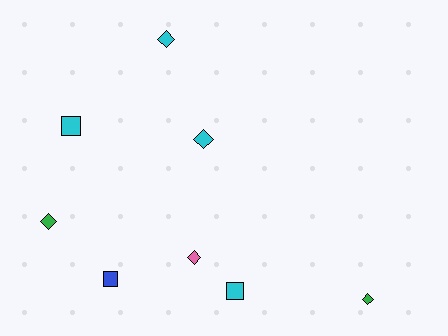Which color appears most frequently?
Cyan, with 4 objects.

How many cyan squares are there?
There are 2 cyan squares.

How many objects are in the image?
There are 8 objects.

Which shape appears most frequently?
Diamond, with 5 objects.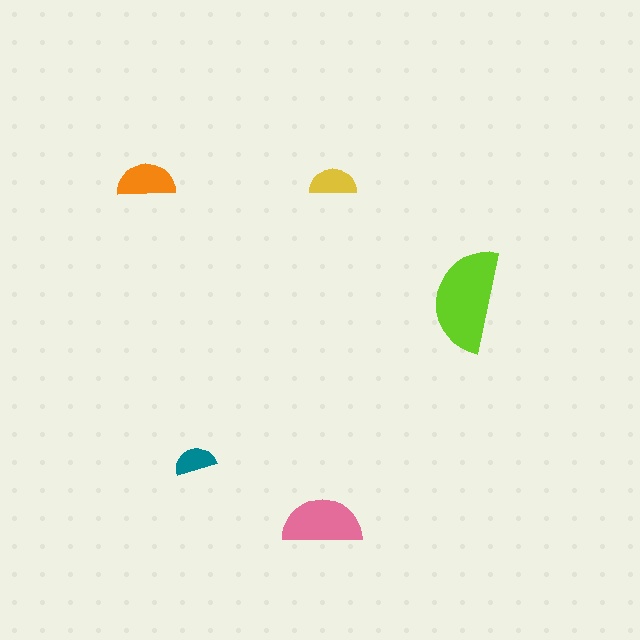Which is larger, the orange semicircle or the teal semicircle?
The orange one.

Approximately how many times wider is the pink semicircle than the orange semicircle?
About 1.5 times wider.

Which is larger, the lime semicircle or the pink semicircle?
The lime one.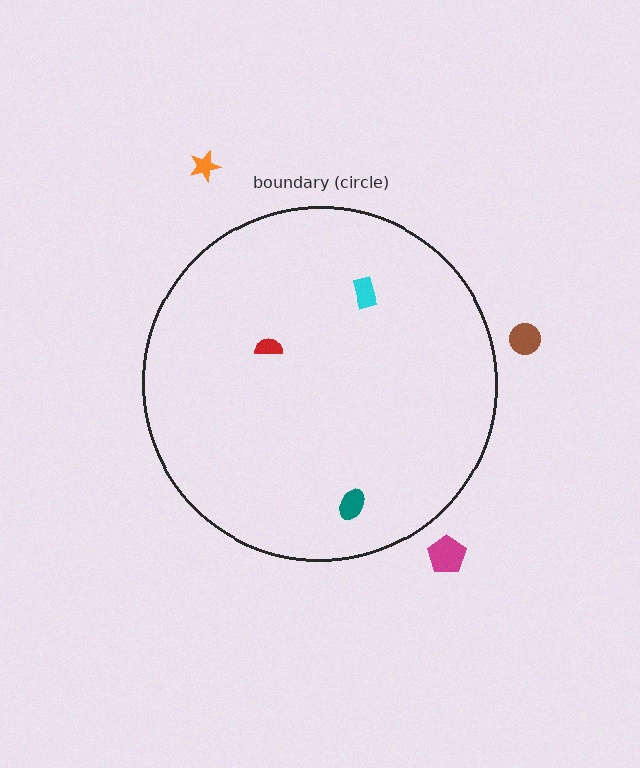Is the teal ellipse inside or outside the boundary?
Inside.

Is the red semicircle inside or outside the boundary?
Inside.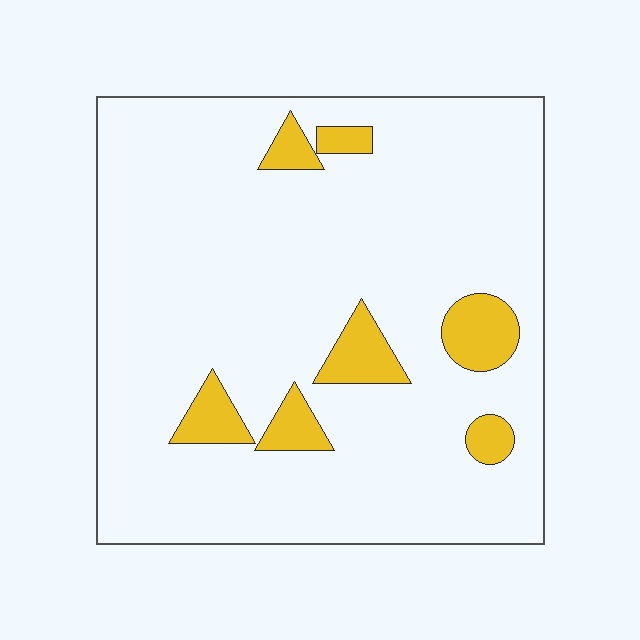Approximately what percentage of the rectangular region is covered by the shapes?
Approximately 10%.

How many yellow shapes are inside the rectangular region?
7.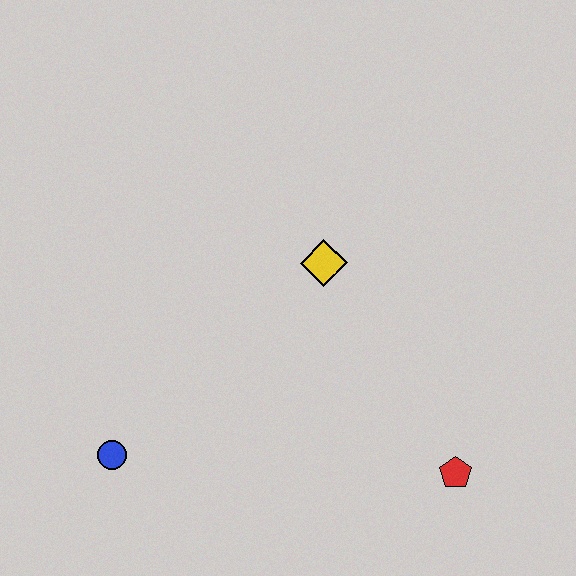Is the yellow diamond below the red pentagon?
No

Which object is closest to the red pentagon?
The yellow diamond is closest to the red pentagon.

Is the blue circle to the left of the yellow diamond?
Yes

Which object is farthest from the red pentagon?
The blue circle is farthest from the red pentagon.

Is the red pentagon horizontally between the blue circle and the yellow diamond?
No